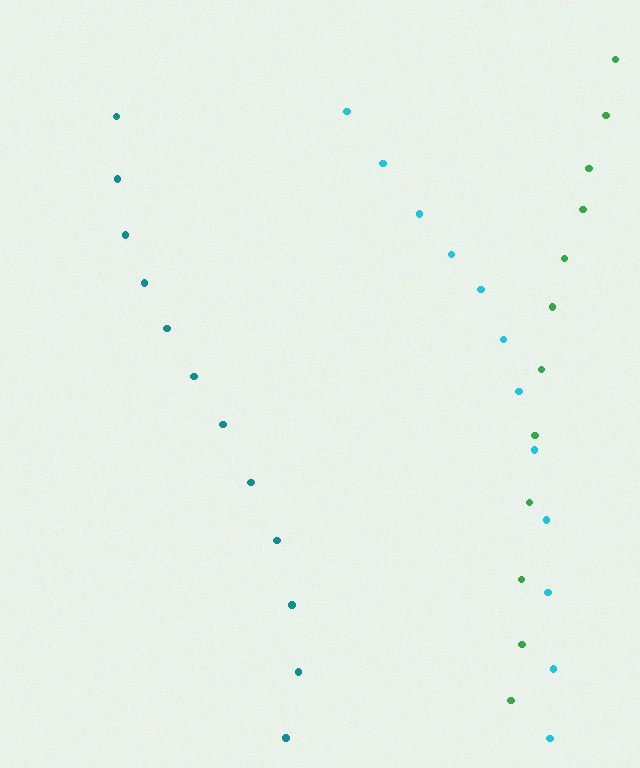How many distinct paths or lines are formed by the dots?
There are 3 distinct paths.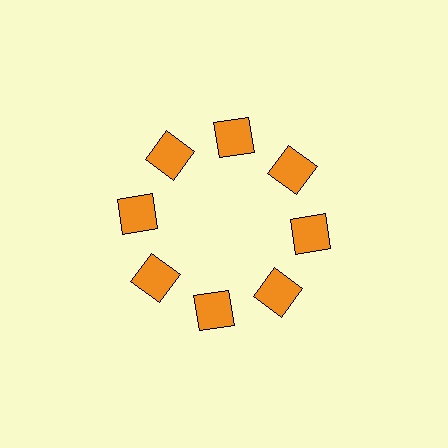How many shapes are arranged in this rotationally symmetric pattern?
There are 8 shapes, arranged in 8 groups of 1.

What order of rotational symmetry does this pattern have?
This pattern has 8-fold rotational symmetry.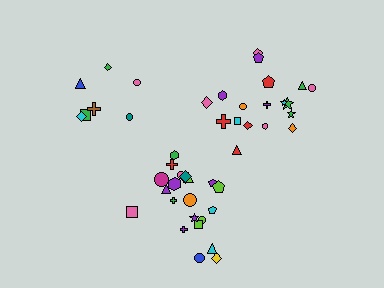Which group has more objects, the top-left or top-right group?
The top-right group.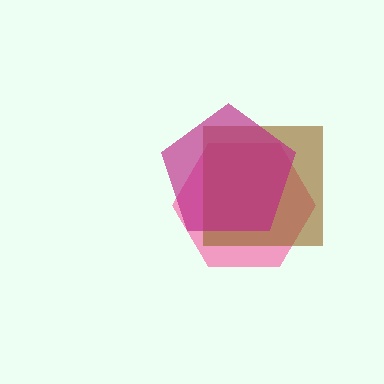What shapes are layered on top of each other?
The layered shapes are: a pink hexagon, a brown square, a magenta pentagon.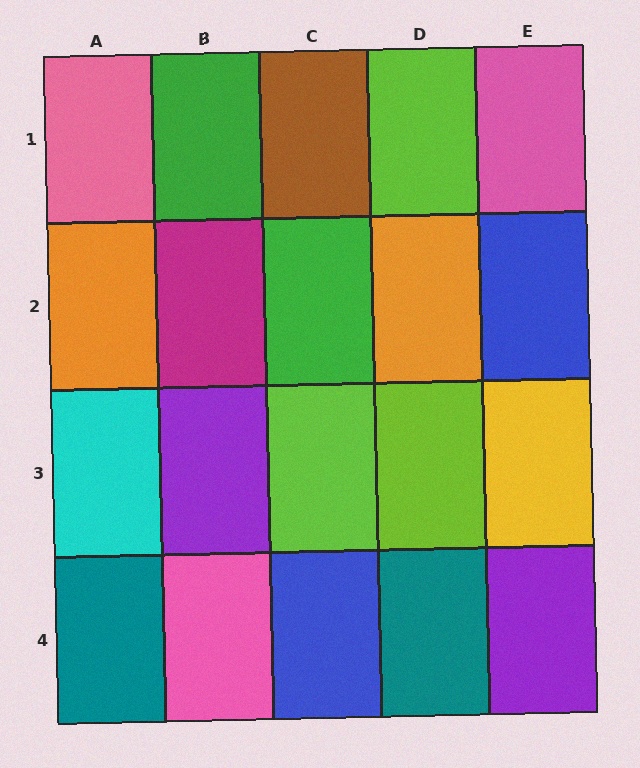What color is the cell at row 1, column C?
Brown.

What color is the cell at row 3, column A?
Cyan.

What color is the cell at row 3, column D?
Lime.